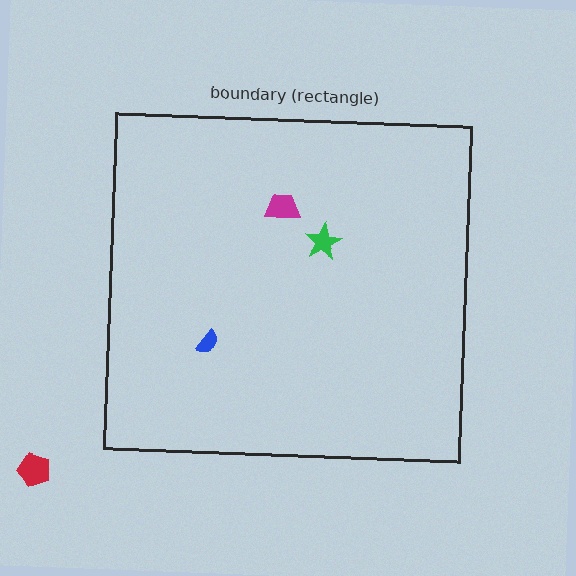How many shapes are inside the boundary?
3 inside, 1 outside.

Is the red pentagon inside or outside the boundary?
Outside.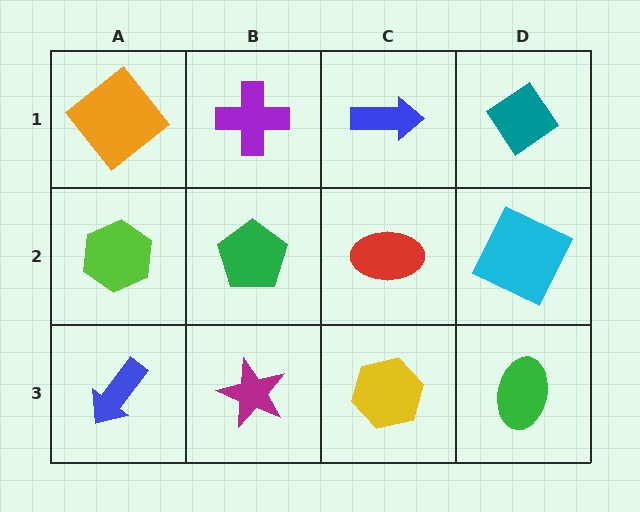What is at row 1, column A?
An orange diamond.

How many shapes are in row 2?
4 shapes.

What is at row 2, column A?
A lime hexagon.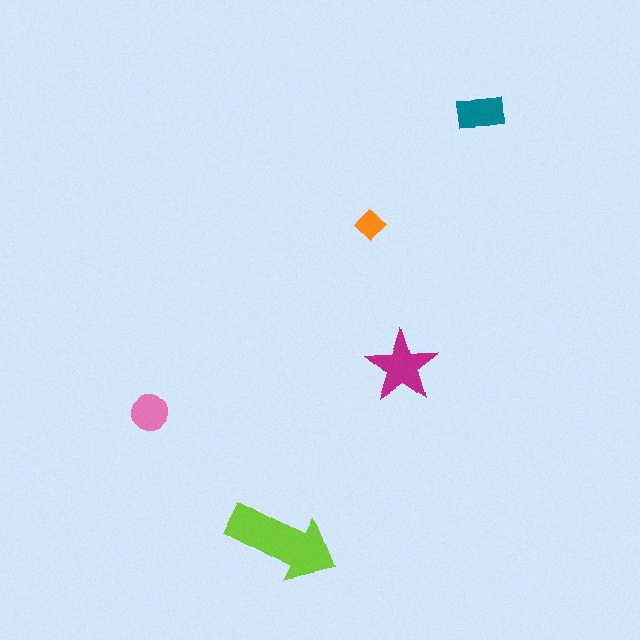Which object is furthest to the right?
The teal rectangle is rightmost.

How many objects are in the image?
There are 5 objects in the image.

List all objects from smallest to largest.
The orange diamond, the pink circle, the teal rectangle, the magenta star, the lime arrow.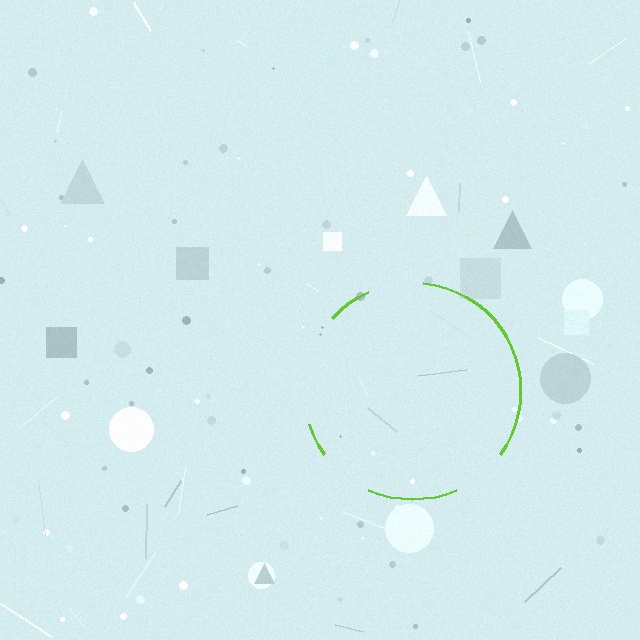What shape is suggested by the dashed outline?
The dashed outline suggests a circle.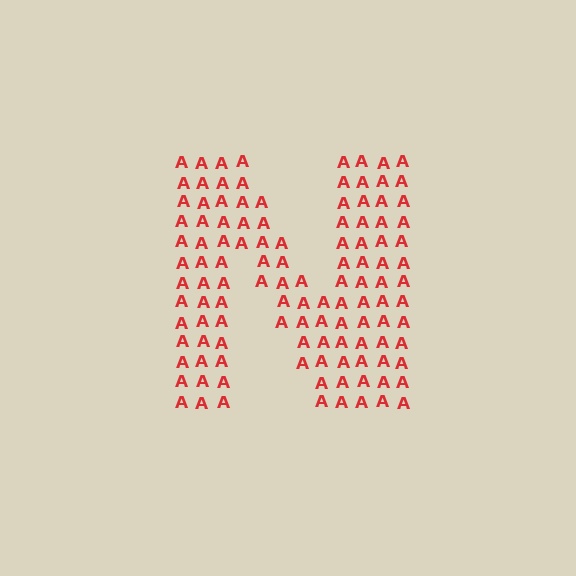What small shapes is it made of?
It is made of small letter A's.